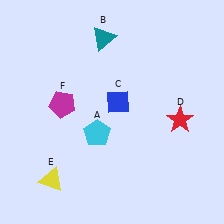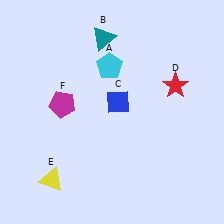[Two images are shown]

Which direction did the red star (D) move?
The red star (D) moved up.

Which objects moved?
The objects that moved are: the cyan pentagon (A), the red star (D).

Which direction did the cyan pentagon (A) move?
The cyan pentagon (A) moved up.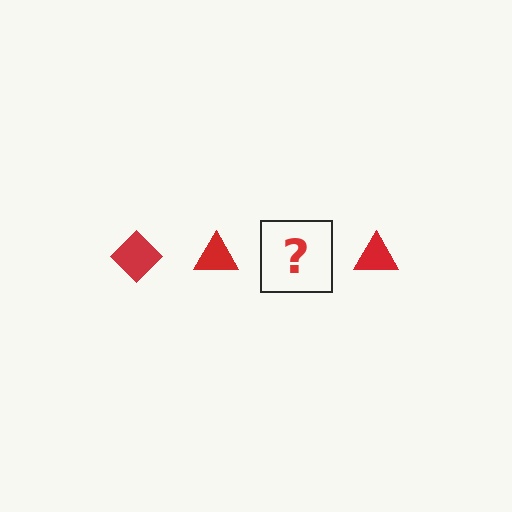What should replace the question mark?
The question mark should be replaced with a red diamond.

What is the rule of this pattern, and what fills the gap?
The rule is that the pattern cycles through diamond, triangle shapes in red. The gap should be filled with a red diamond.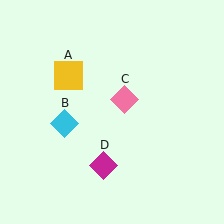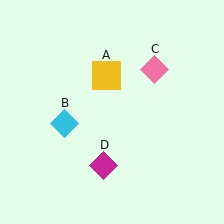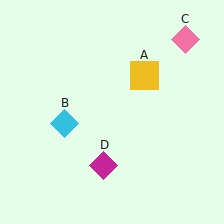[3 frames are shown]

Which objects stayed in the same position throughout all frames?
Cyan diamond (object B) and magenta diamond (object D) remained stationary.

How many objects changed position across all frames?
2 objects changed position: yellow square (object A), pink diamond (object C).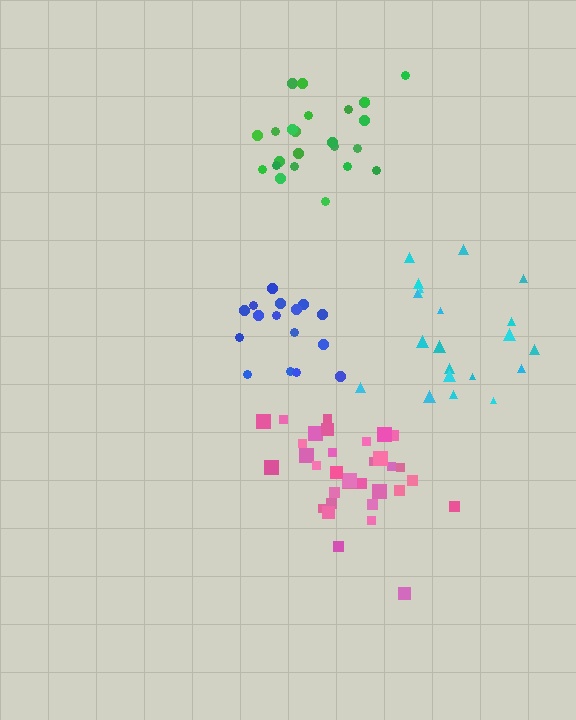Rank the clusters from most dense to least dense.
pink, green, blue, cyan.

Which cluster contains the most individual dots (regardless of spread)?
Pink (33).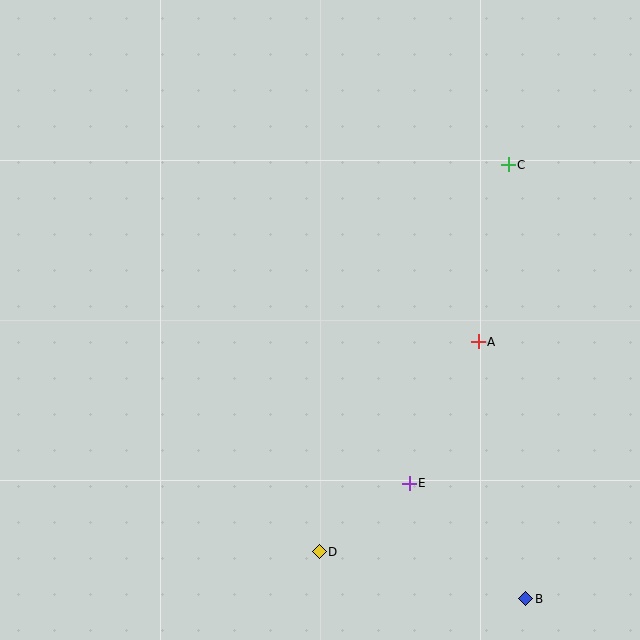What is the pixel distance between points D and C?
The distance between D and C is 431 pixels.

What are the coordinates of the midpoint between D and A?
The midpoint between D and A is at (399, 447).